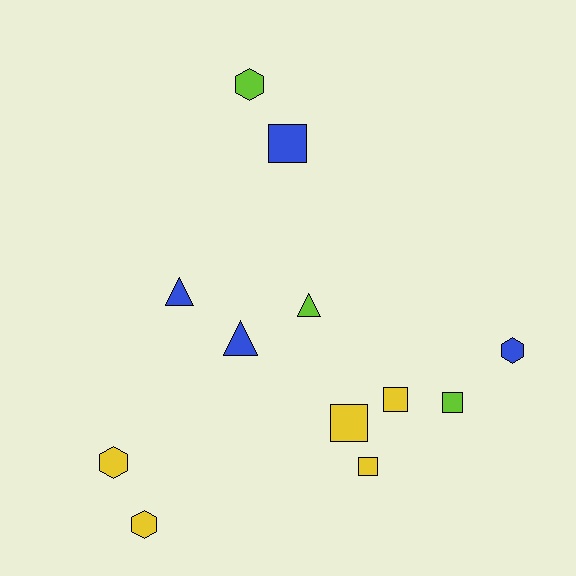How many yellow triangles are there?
There are no yellow triangles.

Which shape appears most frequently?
Square, with 5 objects.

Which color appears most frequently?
Yellow, with 5 objects.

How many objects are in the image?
There are 12 objects.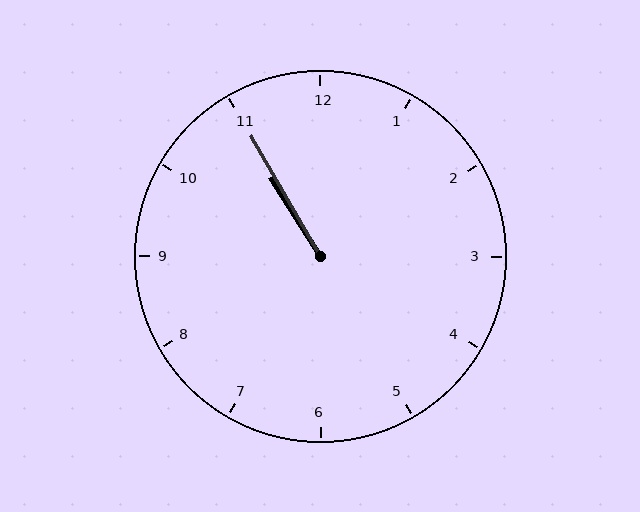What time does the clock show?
10:55.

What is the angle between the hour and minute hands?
Approximately 2 degrees.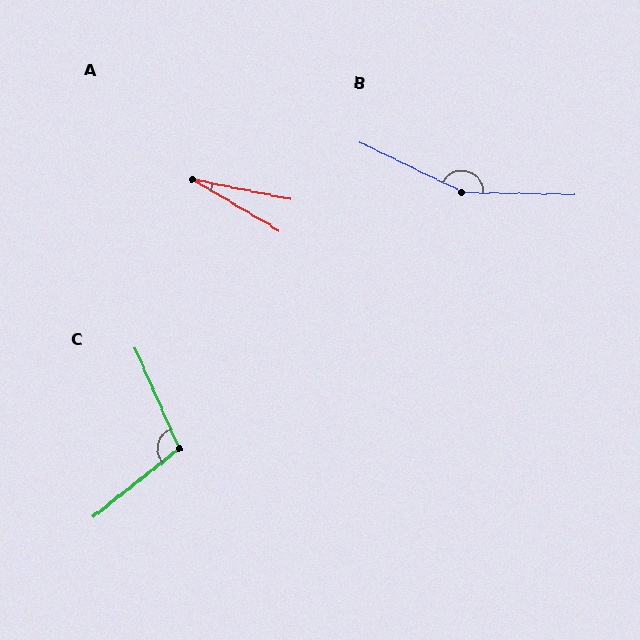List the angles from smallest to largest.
A (19°), C (105°), B (155°).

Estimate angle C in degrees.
Approximately 105 degrees.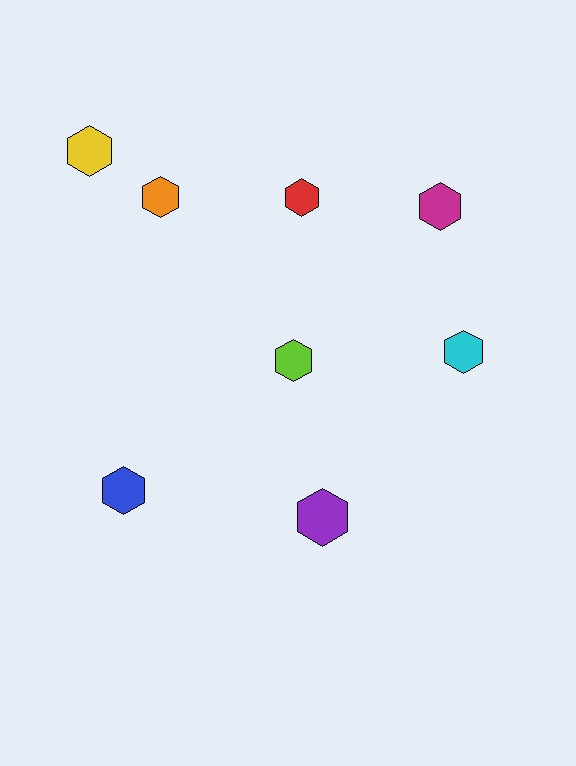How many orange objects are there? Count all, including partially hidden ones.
There is 1 orange object.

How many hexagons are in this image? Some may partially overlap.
There are 8 hexagons.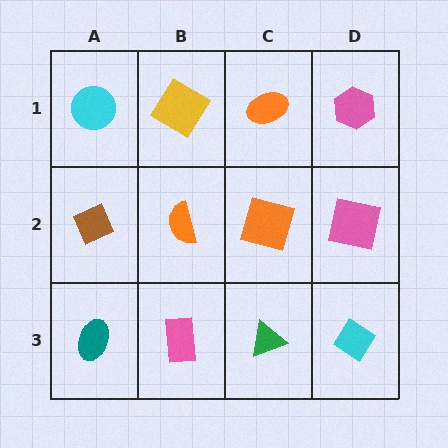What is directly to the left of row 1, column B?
A cyan circle.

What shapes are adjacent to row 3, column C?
An orange square (row 2, column C), a pink rectangle (row 3, column B), a cyan diamond (row 3, column D).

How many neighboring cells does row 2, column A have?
3.